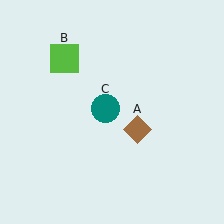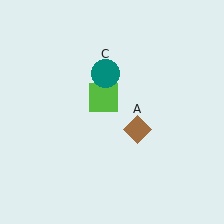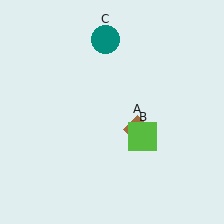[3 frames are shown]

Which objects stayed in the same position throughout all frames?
Brown diamond (object A) remained stationary.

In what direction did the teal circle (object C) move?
The teal circle (object C) moved up.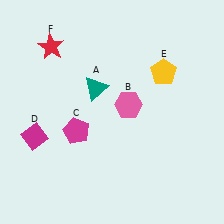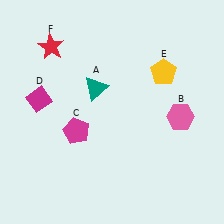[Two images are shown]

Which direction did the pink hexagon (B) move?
The pink hexagon (B) moved right.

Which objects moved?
The objects that moved are: the pink hexagon (B), the magenta diamond (D).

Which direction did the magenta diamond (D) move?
The magenta diamond (D) moved up.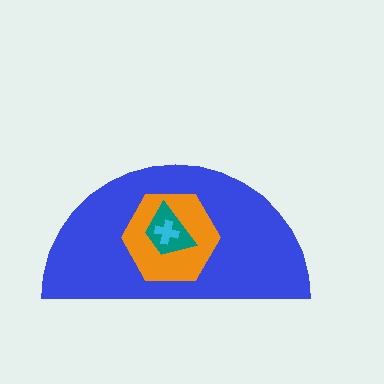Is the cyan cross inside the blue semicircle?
Yes.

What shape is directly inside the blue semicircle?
The orange hexagon.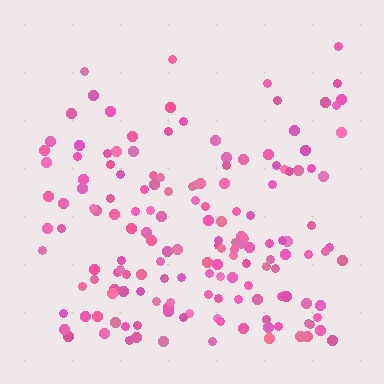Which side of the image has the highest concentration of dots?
The bottom.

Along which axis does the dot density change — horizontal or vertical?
Vertical.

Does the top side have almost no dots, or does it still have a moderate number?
Still a moderate number, just noticeably fewer than the bottom.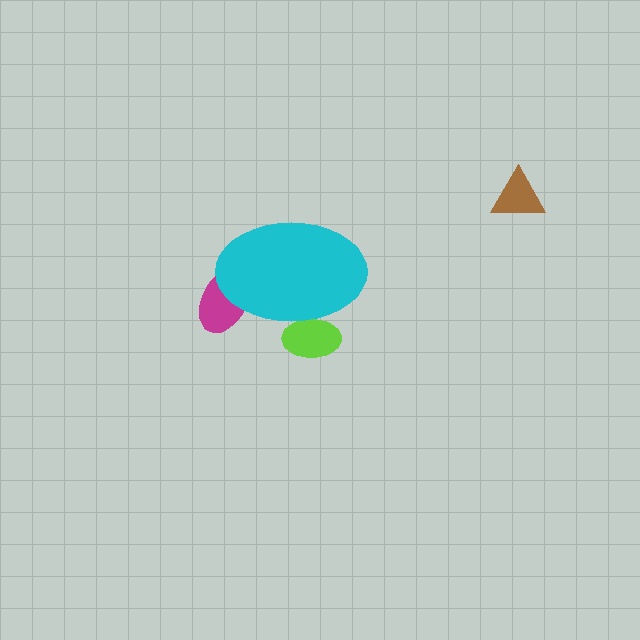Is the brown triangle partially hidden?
No, the brown triangle is fully visible.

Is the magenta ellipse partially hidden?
Yes, the magenta ellipse is partially hidden behind the cyan ellipse.